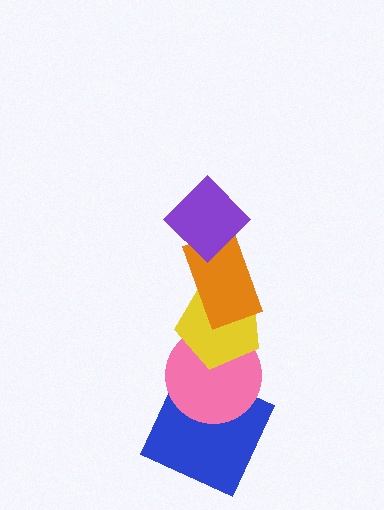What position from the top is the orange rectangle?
The orange rectangle is 2nd from the top.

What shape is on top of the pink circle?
The yellow pentagon is on top of the pink circle.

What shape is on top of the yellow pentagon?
The orange rectangle is on top of the yellow pentagon.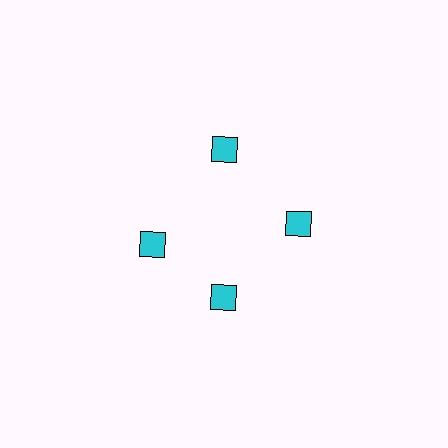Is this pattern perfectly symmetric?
No. The 4 cyan squares are arranged in a ring, but one element near the 9 o'clock position is rotated out of alignment along the ring, breaking the 4-fold rotational symmetry.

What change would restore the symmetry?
The symmetry would be restored by rotating it back into even spacing with its neighbors so that all 4 squares sit at equal angles and equal distance from the center.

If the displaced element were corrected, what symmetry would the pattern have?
It would have 4-fold rotational symmetry — the pattern would map onto itself every 90 degrees.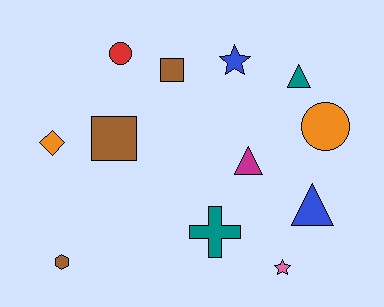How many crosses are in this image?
There is 1 cross.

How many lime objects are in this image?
There are no lime objects.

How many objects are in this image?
There are 12 objects.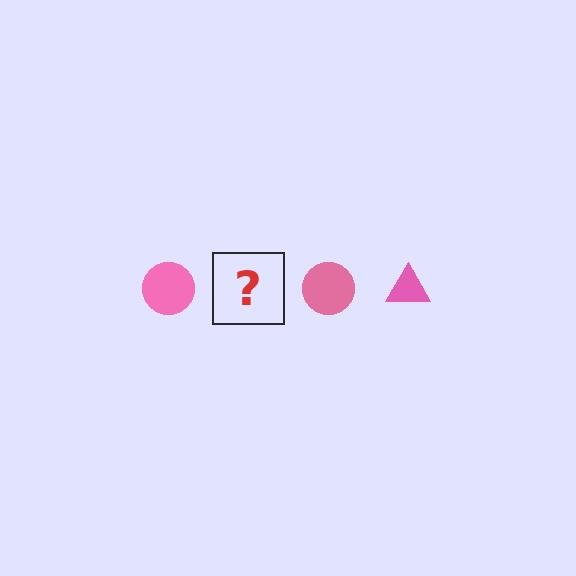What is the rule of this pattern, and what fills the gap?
The rule is that the pattern cycles through circle, triangle shapes in pink. The gap should be filled with a pink triangle.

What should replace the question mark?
The question mark should be replaced with a pink triangle.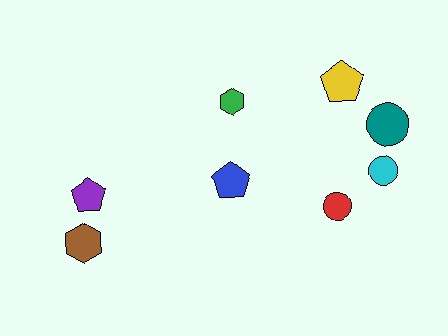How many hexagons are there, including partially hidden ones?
There are 2 hexagons.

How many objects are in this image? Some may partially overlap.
There are 8 objects.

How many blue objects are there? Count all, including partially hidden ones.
There is 1 blue object.